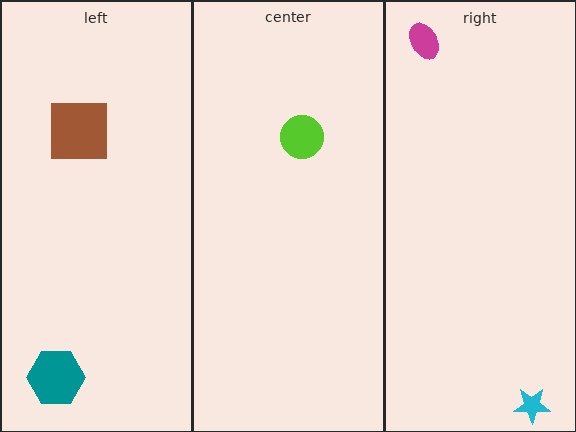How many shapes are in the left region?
2.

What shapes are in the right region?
The cyan star, the magenta ellipse.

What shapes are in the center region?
The lime circle.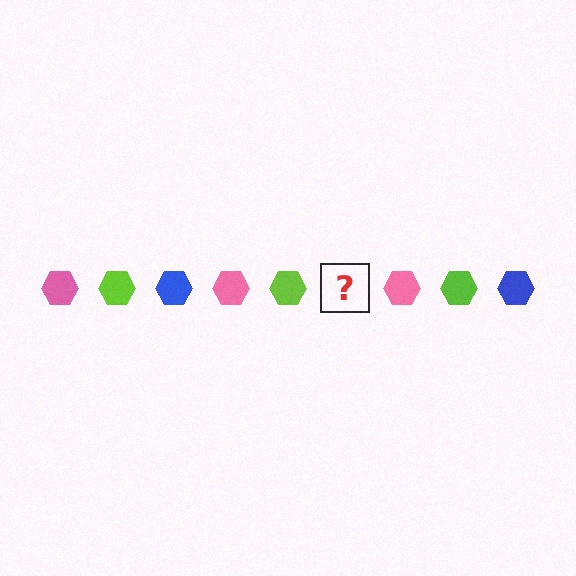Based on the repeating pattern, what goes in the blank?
The blank should be a blue hexagon.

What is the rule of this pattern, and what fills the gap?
The rule is that the pattern cycles through pink, lime, blue hexagons. The gap should be filled with a blue hexagon.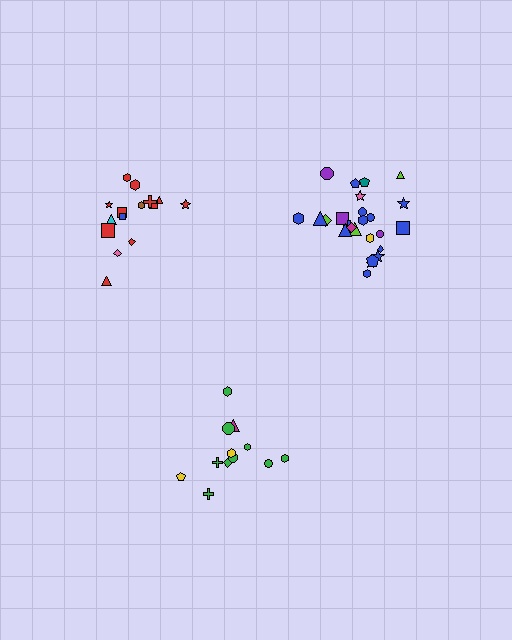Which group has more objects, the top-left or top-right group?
The top-right group.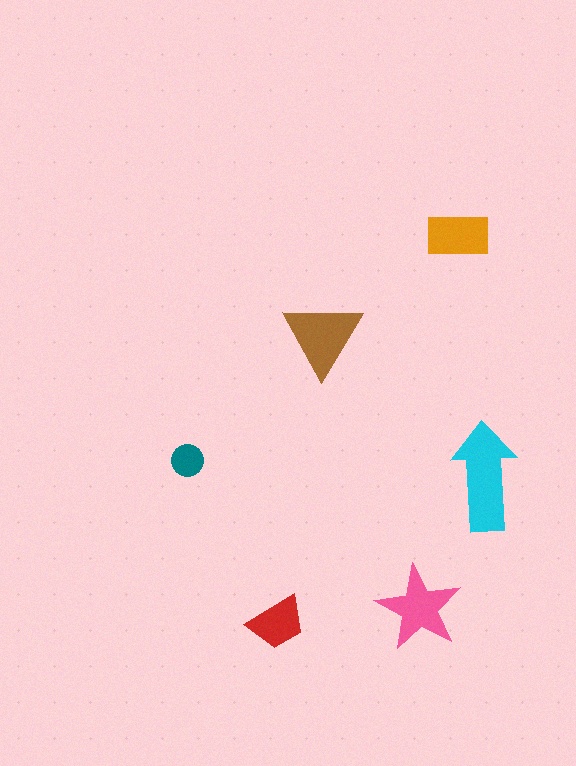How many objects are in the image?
There are 6 objects in the image.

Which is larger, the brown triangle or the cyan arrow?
The cyan arrow.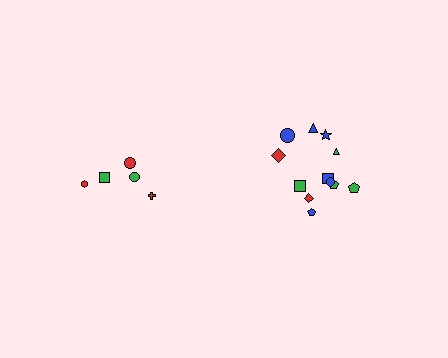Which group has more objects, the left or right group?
The right group.